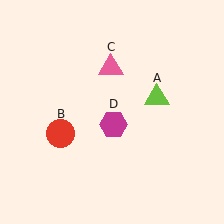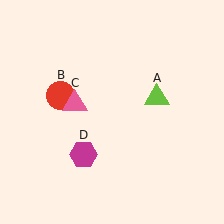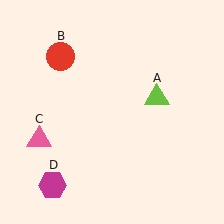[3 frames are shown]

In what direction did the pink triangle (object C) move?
The pink triangle (object C) moved down and to the left.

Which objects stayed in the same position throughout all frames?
Lime triangle (object A) remained stationary.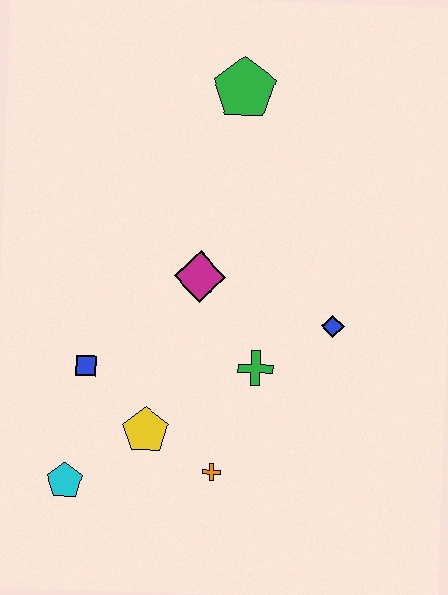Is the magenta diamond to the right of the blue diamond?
No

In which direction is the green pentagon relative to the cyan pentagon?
The green pentagon is above the cyan pentagon.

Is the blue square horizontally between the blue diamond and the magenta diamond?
No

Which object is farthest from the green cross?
The green pentagon is farthest from the green cross.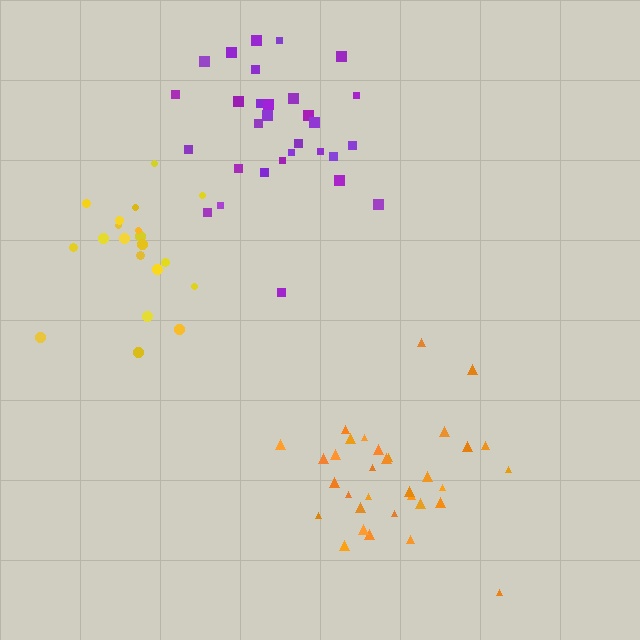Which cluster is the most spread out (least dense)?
Yellow.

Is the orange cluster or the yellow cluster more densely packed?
Orange.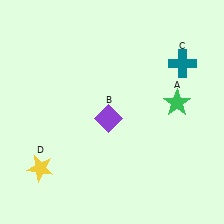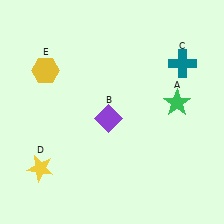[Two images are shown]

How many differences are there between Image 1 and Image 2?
There is 1 difference between the two images.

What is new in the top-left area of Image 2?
A yellow hexagon (E) was added in the top-left area of Image 2.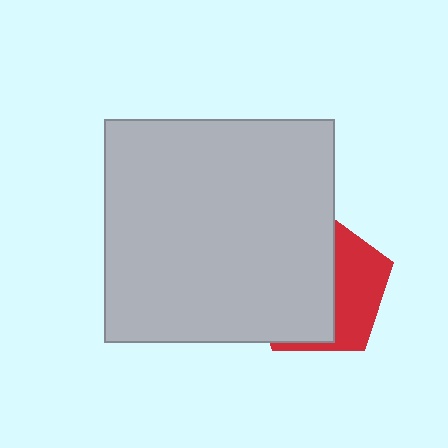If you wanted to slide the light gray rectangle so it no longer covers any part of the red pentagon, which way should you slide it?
Slide it left — that is the most direct way to separate the two shapes.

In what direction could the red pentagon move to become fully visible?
The red pentagon could move right. That would shift it out from behind the light gray rectangle entirely.